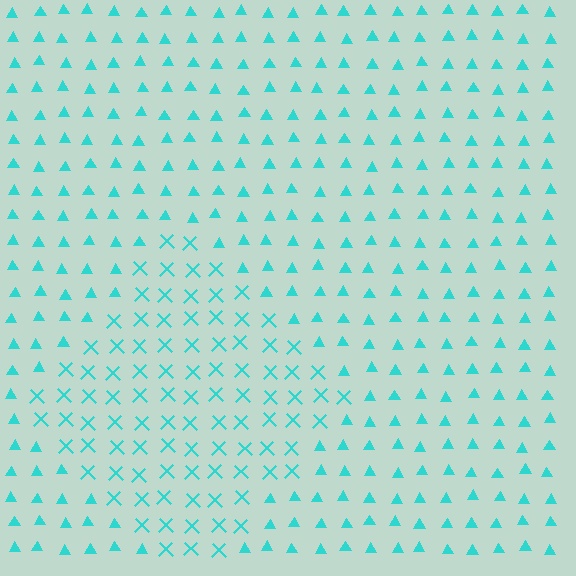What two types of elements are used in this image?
The image uses X marks inside the diamond region and triangles outside it.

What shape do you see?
I see a diamond.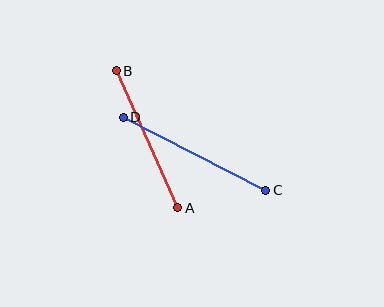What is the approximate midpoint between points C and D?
The midpoint is at approximately (194, 154) pixels.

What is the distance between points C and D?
The distance is approximately 160 pixels.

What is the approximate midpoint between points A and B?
The midpoint is at approximately (147, 139) pixels.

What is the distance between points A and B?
The distance is approximately 150 pixels.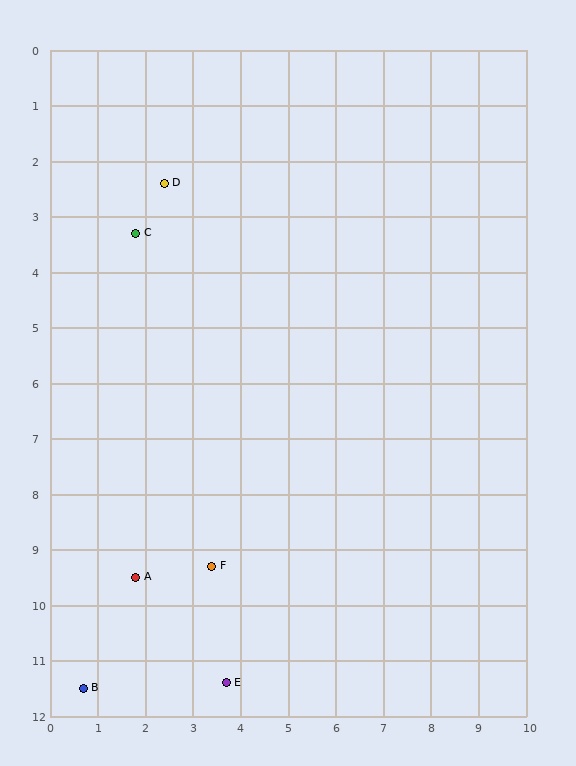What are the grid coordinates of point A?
Point A is at approximately (1.8, 9.5).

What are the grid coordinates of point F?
Point F is at approximately (3.4, 9.3).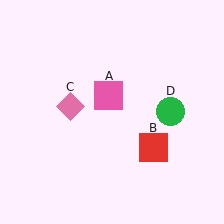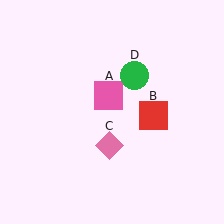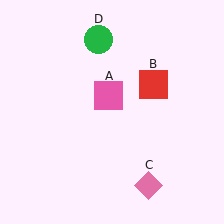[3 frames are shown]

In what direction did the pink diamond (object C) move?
The pink diamond (object C) moved down and to the right.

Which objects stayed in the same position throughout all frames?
Pink square (object A) remained stationary.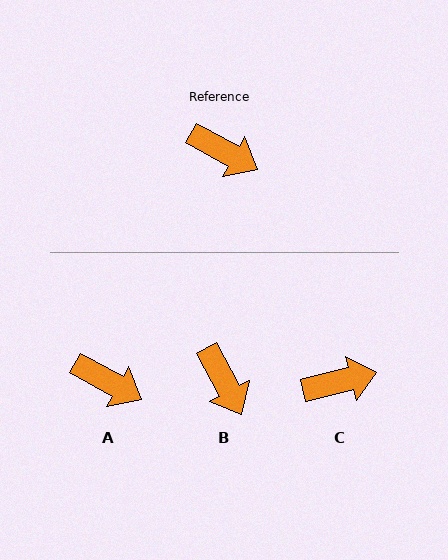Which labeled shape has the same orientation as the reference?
A.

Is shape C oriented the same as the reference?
No, it is off by about 42 degrees.